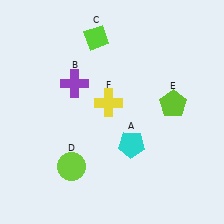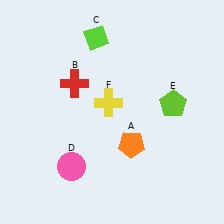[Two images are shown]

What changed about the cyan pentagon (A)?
In Image 1, A is cyan. In Image 2, it changed to orange.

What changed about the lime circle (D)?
In Image 1, D is lime. In Image 2, it changed to pink.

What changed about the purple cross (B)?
In Image 1, B is purple. In Image 2, it changed to red.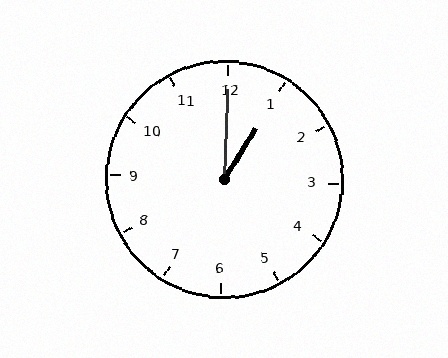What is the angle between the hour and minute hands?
Approximately 30 degrees.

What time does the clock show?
1:00.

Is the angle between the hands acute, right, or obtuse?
It is acute.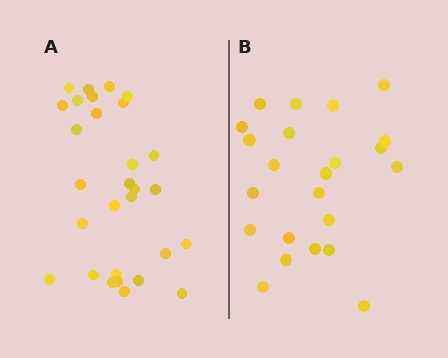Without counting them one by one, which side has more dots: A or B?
Region A (the left region) has more dots.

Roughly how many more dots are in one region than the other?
Region A has about 6 more dots than region B.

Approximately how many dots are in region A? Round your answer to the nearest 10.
About 30 dots. (The exact count is 29, which rounds to 30.)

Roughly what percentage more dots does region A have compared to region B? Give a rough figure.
About 25% more.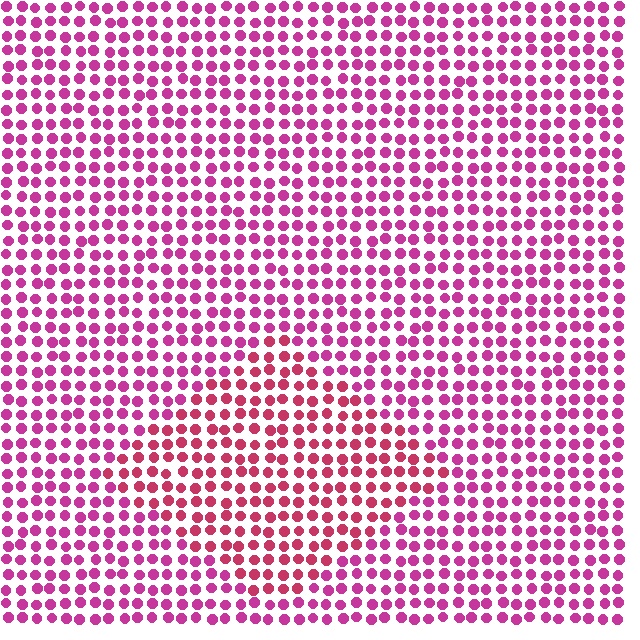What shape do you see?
I see a diamond.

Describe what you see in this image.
The image is filled with small magenta elements in a uniform arrangement. A diamond-shaped region is visible where the elements are tinted to a slightly different hue, forming a subtle color boundary.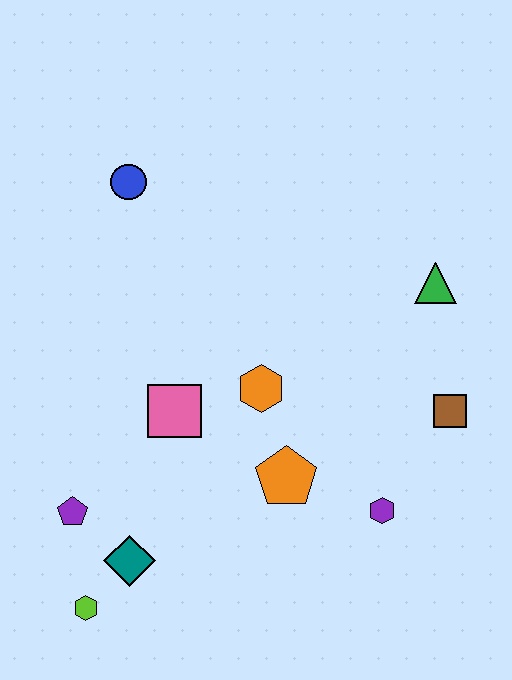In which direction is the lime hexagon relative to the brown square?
The lime hexagon is to the left of the brown square.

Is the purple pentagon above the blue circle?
No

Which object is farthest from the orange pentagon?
The blue circle is farthest from the orange pentagon.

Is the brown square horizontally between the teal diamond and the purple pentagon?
No